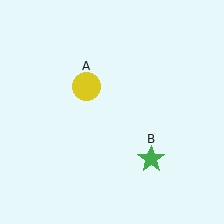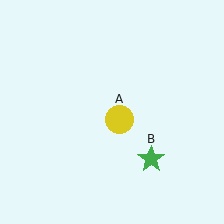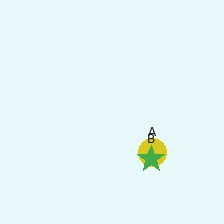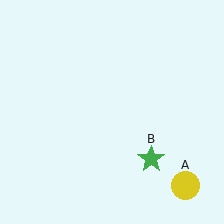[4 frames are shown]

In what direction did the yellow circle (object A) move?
The yellow circle (object A) moved down and to the right.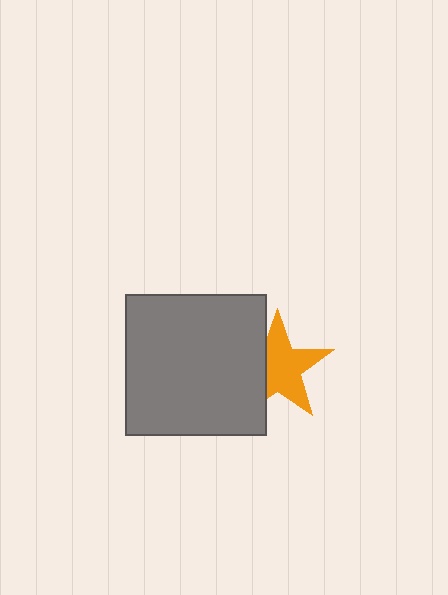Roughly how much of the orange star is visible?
Most of it is visible (roughly 68%).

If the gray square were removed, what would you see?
You would see the complete orange star.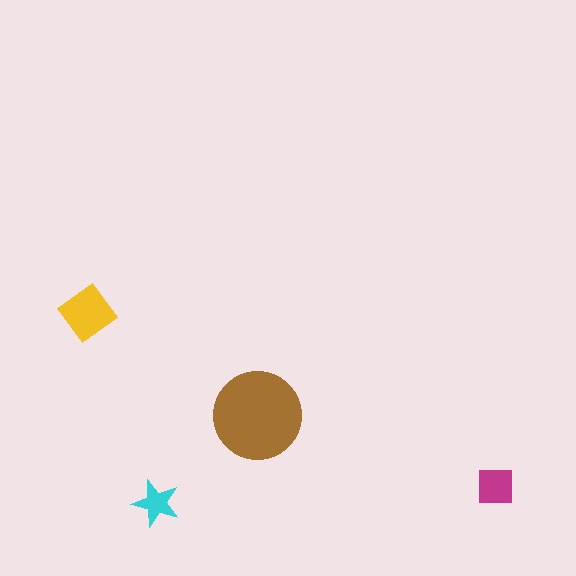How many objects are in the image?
There are 4 objects in the image.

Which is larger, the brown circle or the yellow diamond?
The brown circle.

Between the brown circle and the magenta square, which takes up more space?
The brown circle.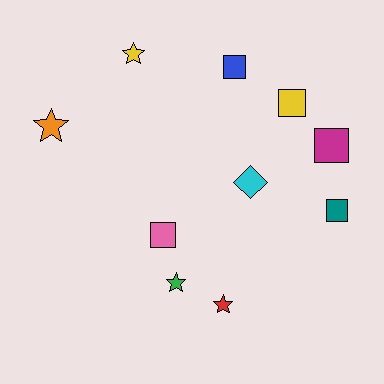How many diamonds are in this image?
There is 1 diamond.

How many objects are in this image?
There are 10 objects.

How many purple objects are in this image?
There are no purple objects.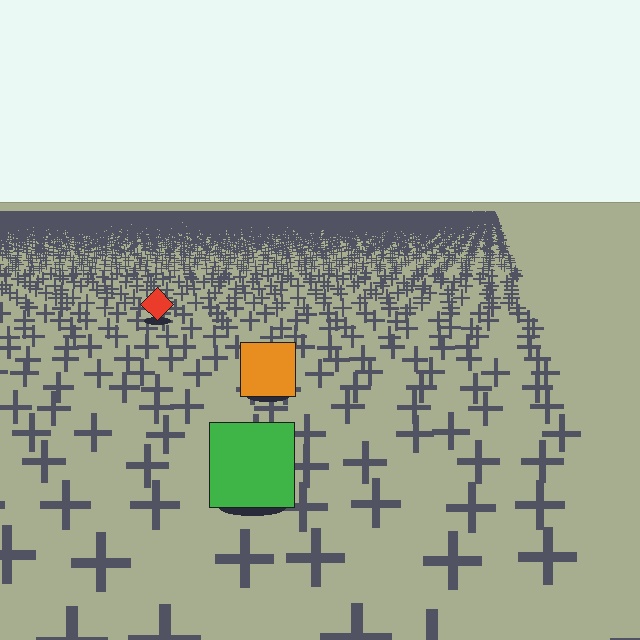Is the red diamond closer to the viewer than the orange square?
No. The orange square is closer — you can tell from the texture gradient: the ground texture is coarser near it.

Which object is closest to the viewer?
The green square is closest. The texture marks near it are larger and more spread out.